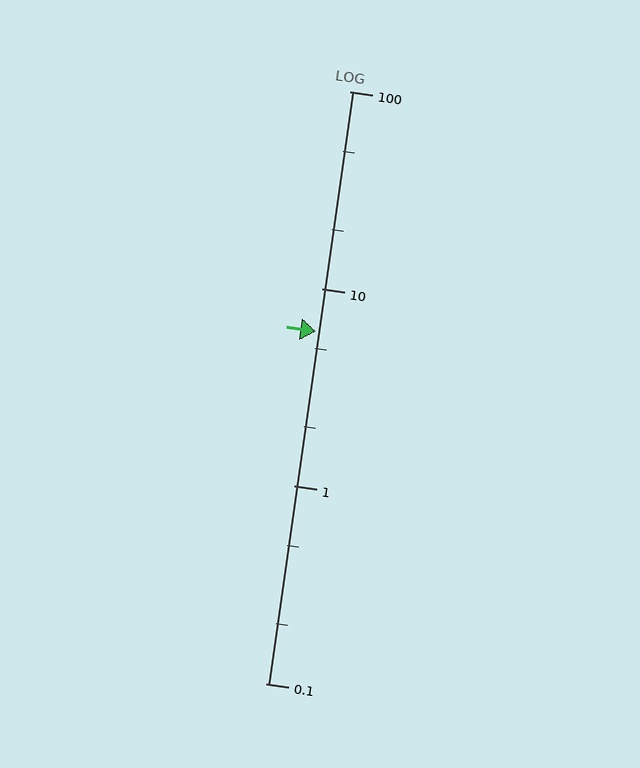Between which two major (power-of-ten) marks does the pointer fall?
The pointer is between 1 and 10.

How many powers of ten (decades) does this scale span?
The scale spans 3 decades, from 0.1 to 100.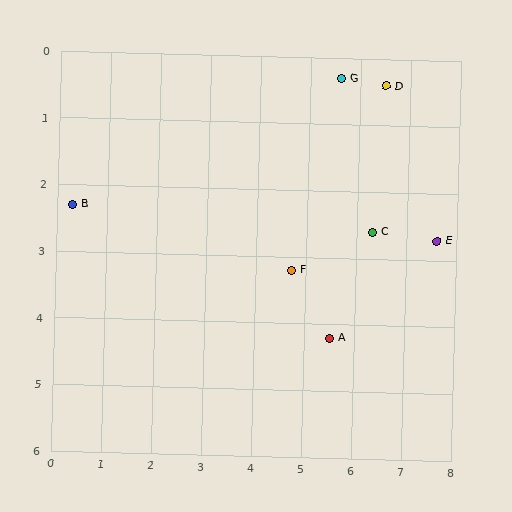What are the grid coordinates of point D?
Point D is at approximately (6.5, 0.4).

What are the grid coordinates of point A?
Point A is at approximately (5.5, 4.2).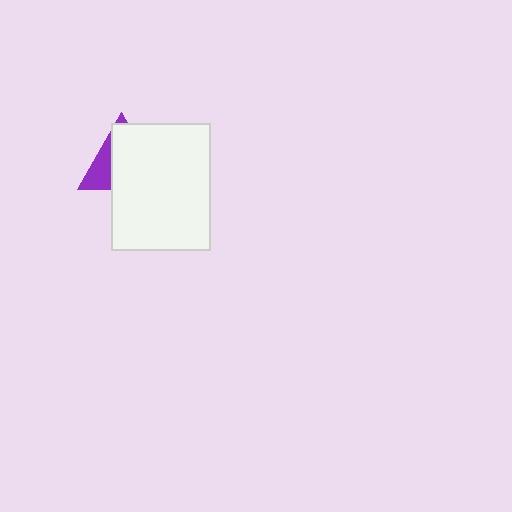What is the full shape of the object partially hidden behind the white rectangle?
The partially hidden object is a purple triangle.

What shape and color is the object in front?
The object in front is a white rectangle.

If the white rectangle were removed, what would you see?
You would see the complete purple triangle.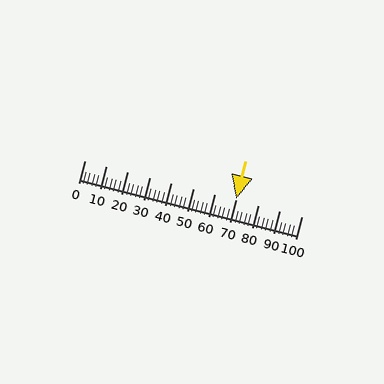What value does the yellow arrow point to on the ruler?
The yellow arrow points to approximately 70.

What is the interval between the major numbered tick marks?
The major tick marks are spaced 10 units apart.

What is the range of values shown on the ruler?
The ruler shows values from 0 to 100.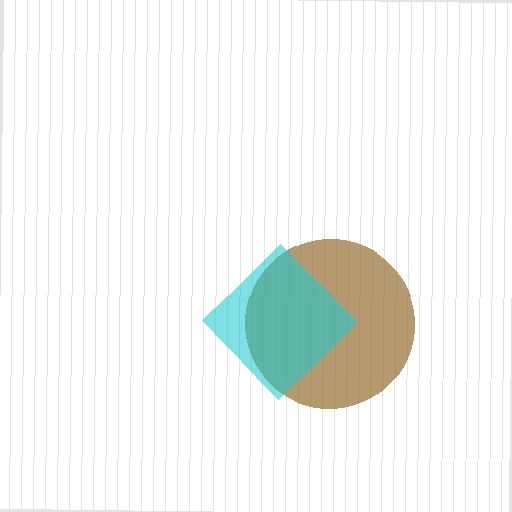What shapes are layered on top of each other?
The layered shapes are: a brown circle, a cyan diamond.